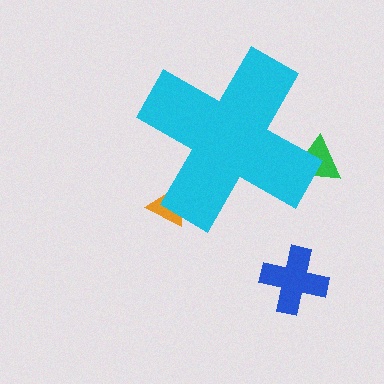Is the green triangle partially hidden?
Yes, the green triangle is partially hidden behind the cyan cross.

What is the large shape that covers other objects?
A cyan cross.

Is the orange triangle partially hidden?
Yes, the orange triangle is partially hidden behind the cyan cross.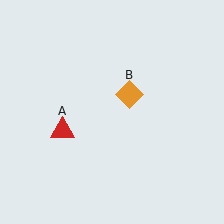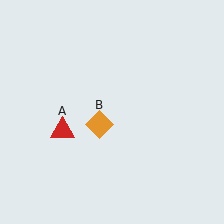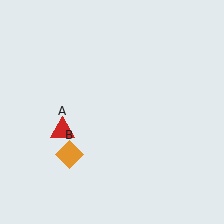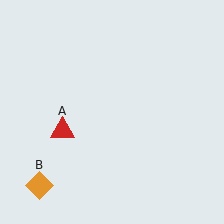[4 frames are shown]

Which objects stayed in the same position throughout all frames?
Red triangle (object A) remained stationary.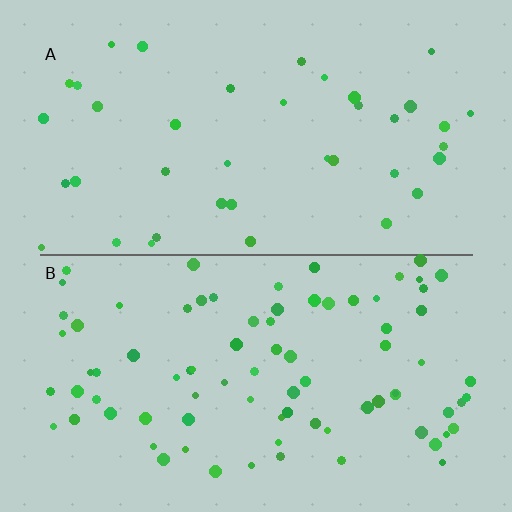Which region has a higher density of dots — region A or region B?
B (the bottom).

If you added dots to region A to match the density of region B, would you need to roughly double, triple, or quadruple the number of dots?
Approximately double.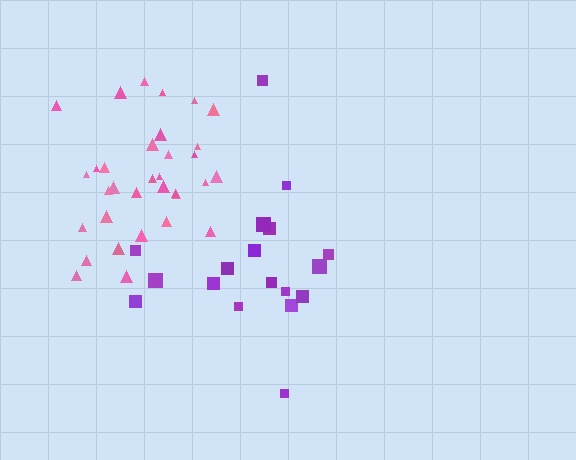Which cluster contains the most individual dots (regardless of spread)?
Pink (33).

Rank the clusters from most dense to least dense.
pink, purple.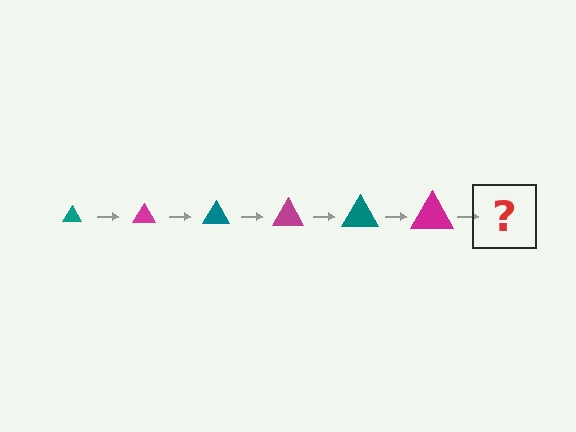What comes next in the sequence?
The next element should be a teal triangle, larger than the previous one.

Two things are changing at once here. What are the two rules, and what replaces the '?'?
The two rules are that the triangle grows larger each step and the color cycles through teal and magenta. The '?' should be a teal triangle, larger than the previous one.